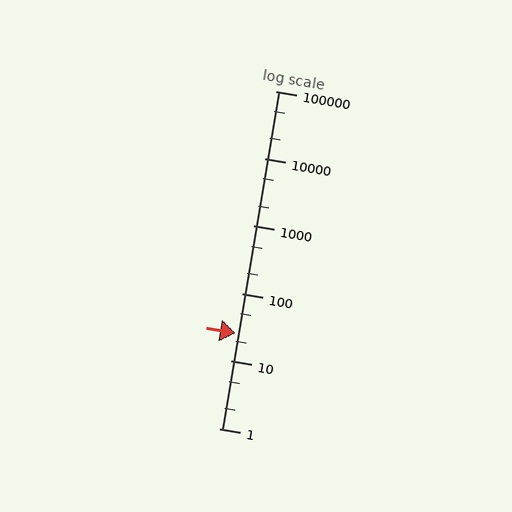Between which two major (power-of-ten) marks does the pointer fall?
The pointer is between 10 and 100.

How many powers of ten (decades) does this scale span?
The scale spans 5 decades, from 1 to 100000.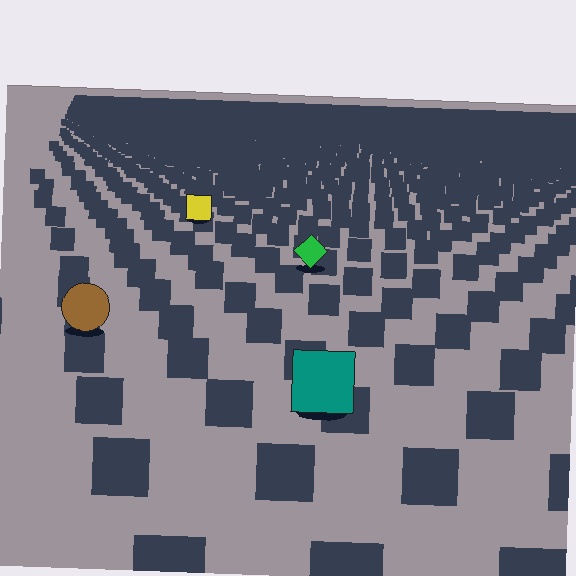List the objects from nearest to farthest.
From nearest to farthest: the teal square, the brown circle, the green diamond, the yellow square.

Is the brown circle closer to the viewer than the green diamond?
Yes. The brown circle is closer — you can tell from the texture gradient: the ground texture is coarser near it.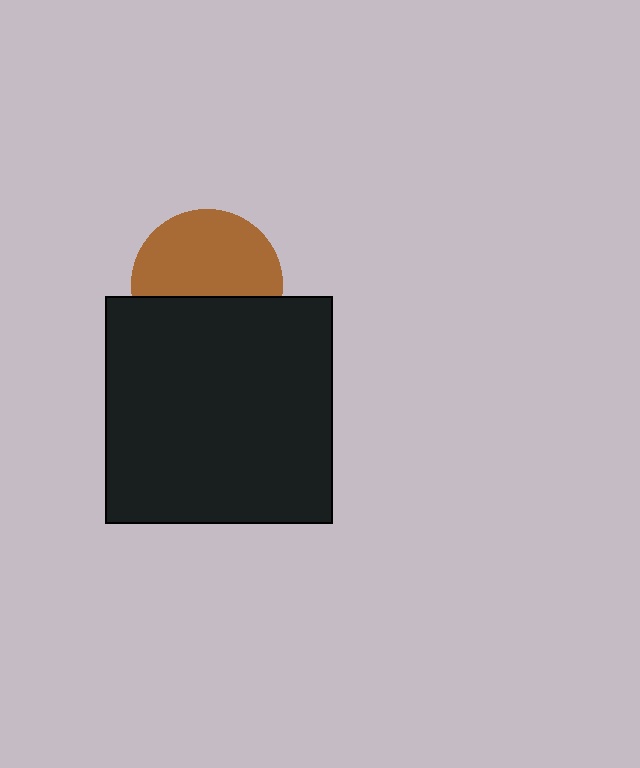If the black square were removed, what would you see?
You would see the complete brown circle.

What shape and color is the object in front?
The object in front is a black square.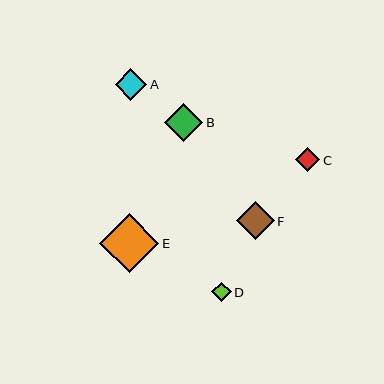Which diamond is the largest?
Diamond E is the largest with a size of approximately 59 pixels.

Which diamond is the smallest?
Diamond D is the smallest with a size of approximately 20 pixels.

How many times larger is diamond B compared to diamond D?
Diamond B is approximately 2.0 times the size of diamond D.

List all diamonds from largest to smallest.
From largest to smallest: E, B, F, A, C, D.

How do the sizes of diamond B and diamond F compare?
Diamond B and diamond F are approximately the same size.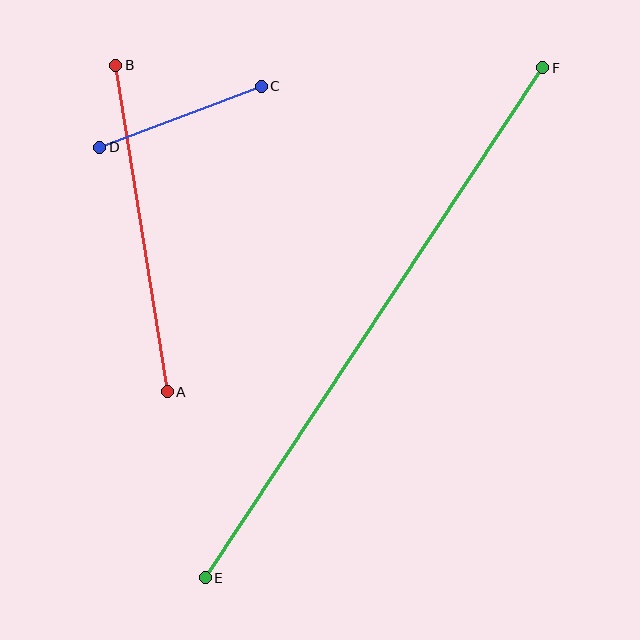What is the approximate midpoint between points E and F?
The midpoint is at approximately (374, 323) pixels.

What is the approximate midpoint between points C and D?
The midpoint is at approximately (180, 117) pixels.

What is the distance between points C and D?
The distance is approximately 173 pixels.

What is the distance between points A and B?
The distance is approximately 330 pixels.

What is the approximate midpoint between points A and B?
The midpoint is at approximately (142, 229) pixels.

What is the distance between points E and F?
The distance is approximately 612 pixels.